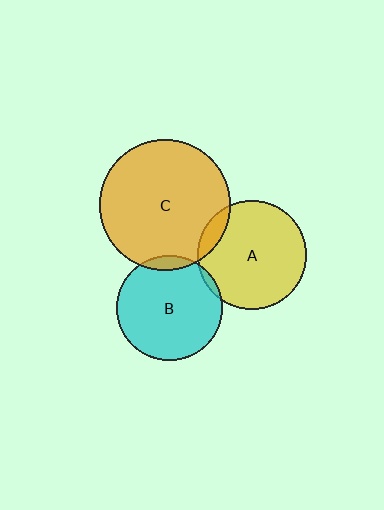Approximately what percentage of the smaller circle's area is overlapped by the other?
Approximately 10%.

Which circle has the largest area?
Circle C (orange).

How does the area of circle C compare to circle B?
Approximately 1.6 times.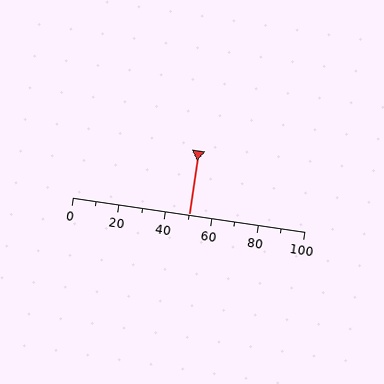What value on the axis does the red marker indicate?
The marker indicates approximately 50.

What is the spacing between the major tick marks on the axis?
The major ticks are spaced 20 apart.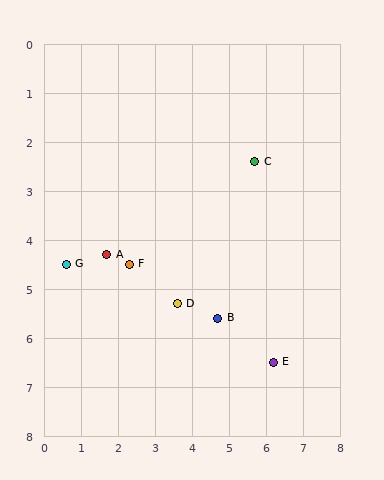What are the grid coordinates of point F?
Point F is at approximately (2.3, 4.5).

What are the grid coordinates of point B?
Point B is at approximately (4.7, 5.6).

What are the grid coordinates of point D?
Point D is at approximately (3.6, 5.3).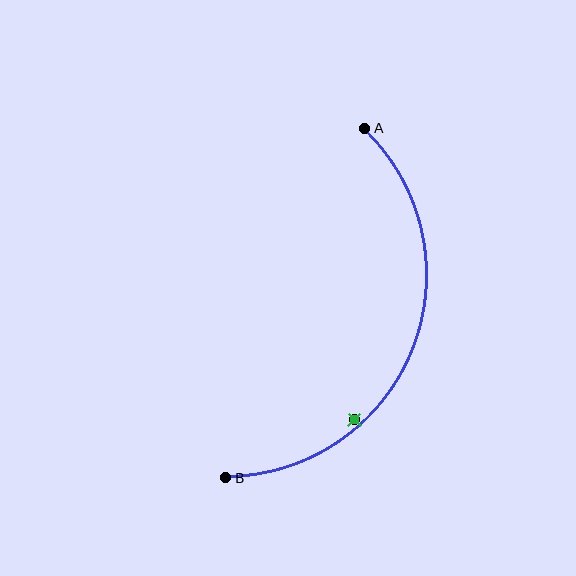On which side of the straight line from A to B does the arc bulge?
The arc bulges to the right of the straight line connecting A and B.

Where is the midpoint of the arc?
The arc midpoint is the point on the curve farthest from the straight line joining A and B. It sits to the right of that line.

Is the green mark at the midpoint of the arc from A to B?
No — the green mark does not lie on the arc at all. It sits slightly inside the curve.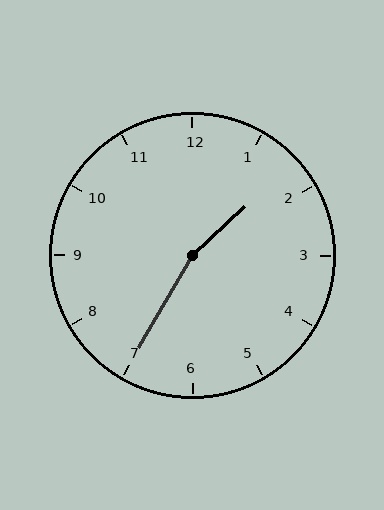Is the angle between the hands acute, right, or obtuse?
It is obtuse.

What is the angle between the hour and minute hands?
Approximately 162 degrees.